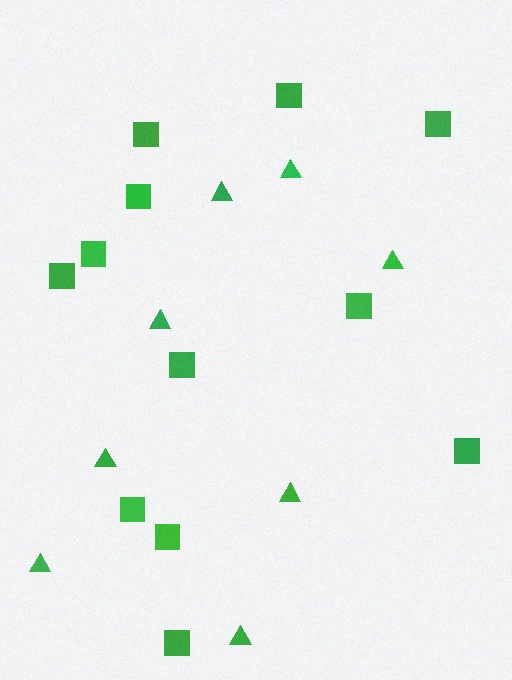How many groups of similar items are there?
There are 2 groups: one group of triangles (8) and one group of squares (12).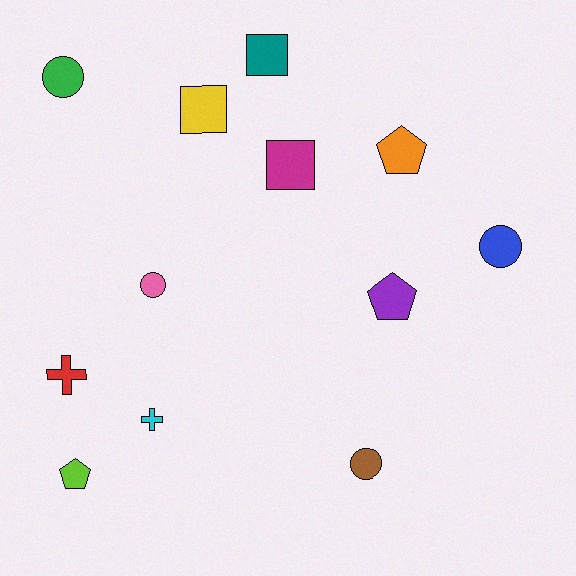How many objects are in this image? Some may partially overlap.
There are 12 objects.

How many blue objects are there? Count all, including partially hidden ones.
There is 1 blue object.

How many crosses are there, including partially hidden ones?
There are 2 crosses.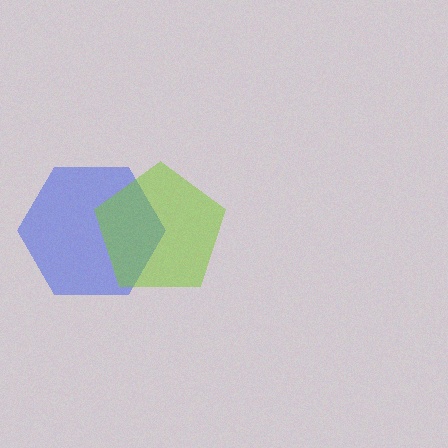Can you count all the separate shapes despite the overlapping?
Yes, there are 2 separate shapes.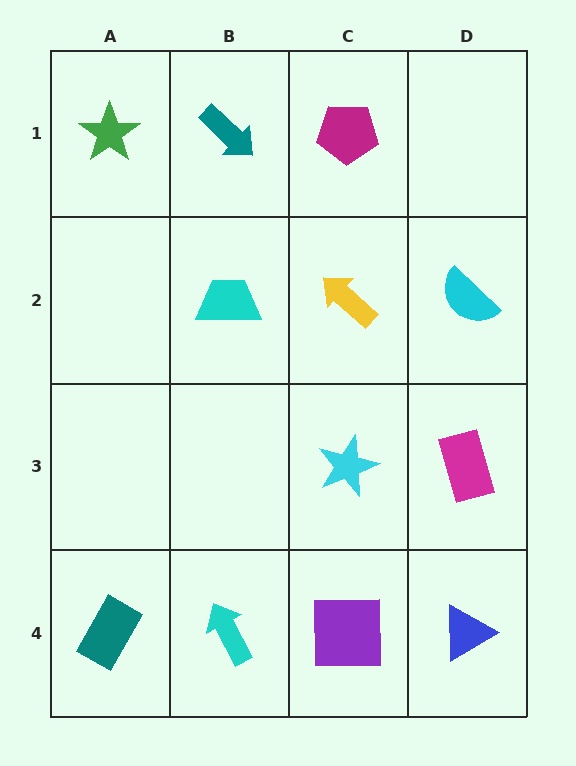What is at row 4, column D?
A blue triangle.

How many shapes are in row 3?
2 shapes.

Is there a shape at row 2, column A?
No, that cell is empty.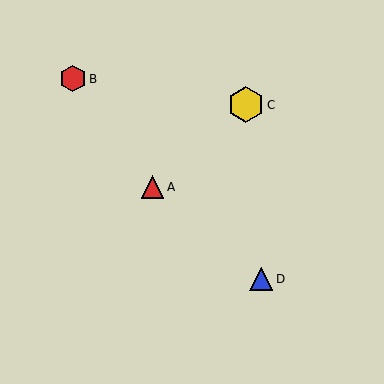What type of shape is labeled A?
Shape A is a red triangle.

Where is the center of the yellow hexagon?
The center of the yellow hexagon is at (246, 105).